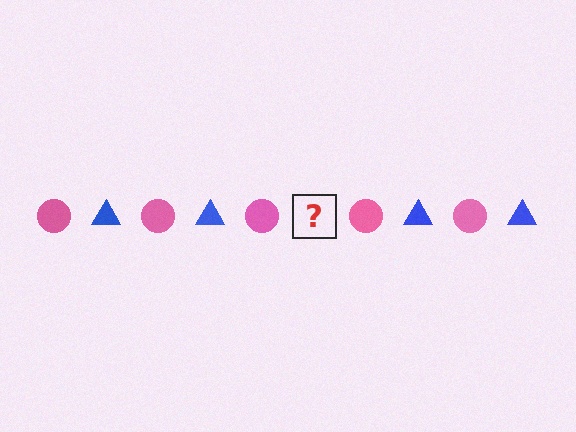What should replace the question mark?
The question mark should be replaced with a blue triangle.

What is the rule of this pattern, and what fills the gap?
The rule is that the pattern alternates between pink circle and blue triangle. The gap should be filled with a blue triangle.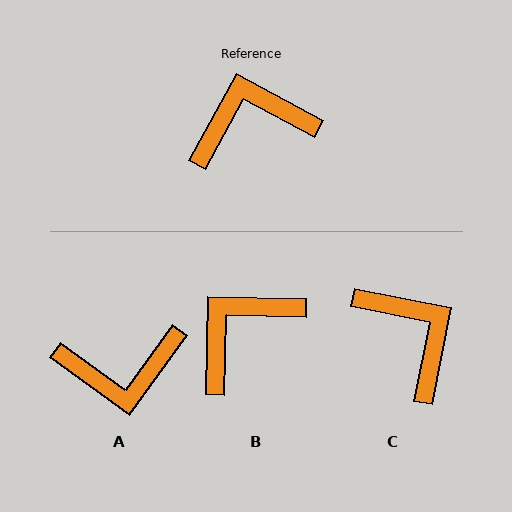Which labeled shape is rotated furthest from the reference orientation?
A, about 173 degrees away.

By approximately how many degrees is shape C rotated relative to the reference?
Approximately 73 degrees clockwise.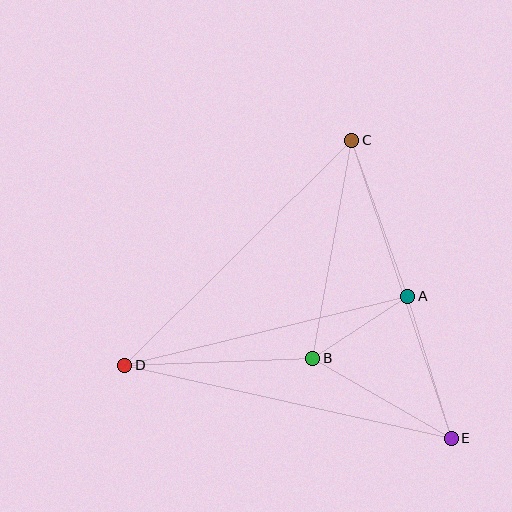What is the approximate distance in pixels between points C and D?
The distance between C and D is approximately 320 pixels.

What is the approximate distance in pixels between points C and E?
The distance between C and E is approximately 314 pixels.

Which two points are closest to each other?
Points A and B are closest to each other.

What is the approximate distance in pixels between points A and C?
The distance between A and C is approximately 166 pixels.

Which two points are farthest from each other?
Points D and E are farthest from each other.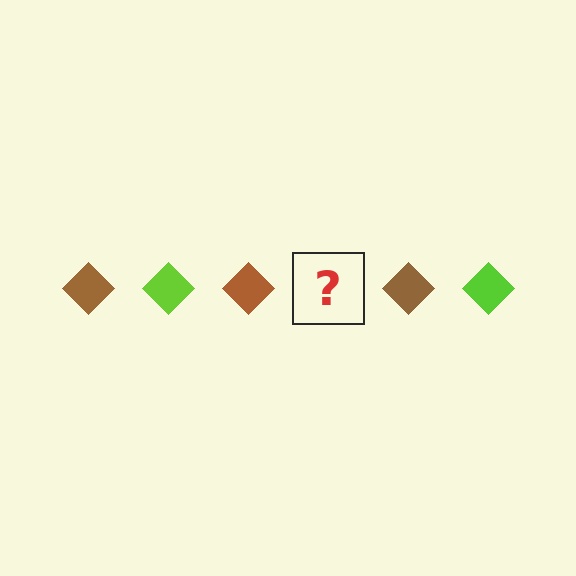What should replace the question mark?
The question mark should be replaced with a lime diamond.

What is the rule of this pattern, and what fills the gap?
The rule is that the pattern cycles through brown, lime diamonds. The gap should be filled with a lime diamond.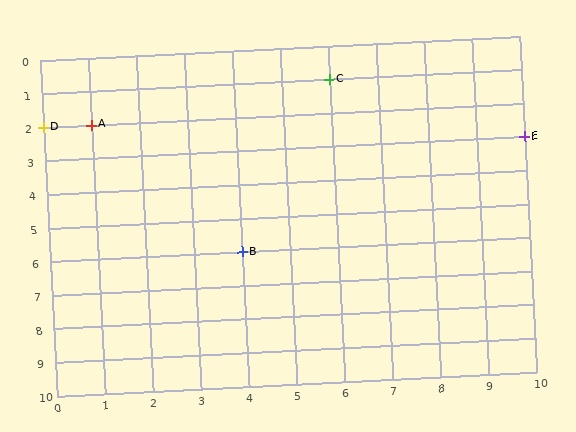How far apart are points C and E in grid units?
Points C and E are 4 columns and 2 rows apart (about 4.5 grid units diagonally).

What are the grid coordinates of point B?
Point B is at grid coordinates (4, 6).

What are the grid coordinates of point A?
Point A is at grid coordinates (1, 2).